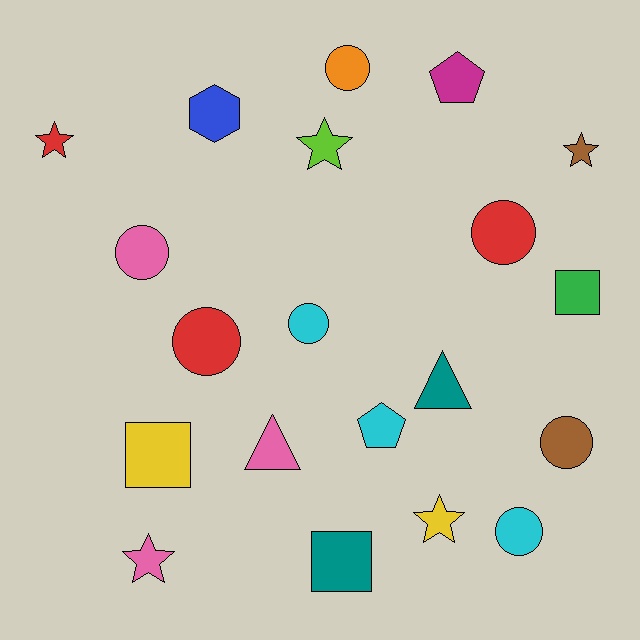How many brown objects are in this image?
There are 2 brown objects.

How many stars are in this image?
There are 5 stars.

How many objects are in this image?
There are 20 objects.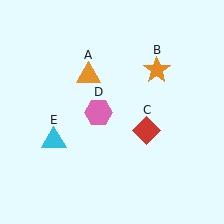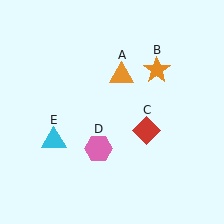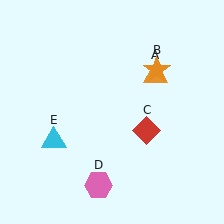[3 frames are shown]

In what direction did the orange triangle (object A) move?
The orange triangle (object A) moved right.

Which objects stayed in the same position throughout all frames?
Orange star (object B) and red diamond (object C) and cyan triangle (object E) remained stationary.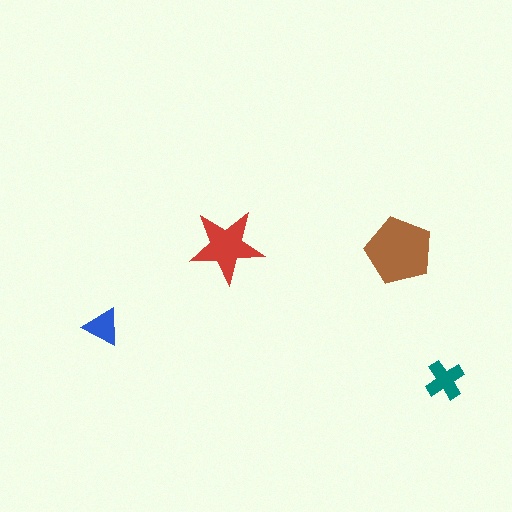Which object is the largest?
The brown pentagon.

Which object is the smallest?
The blue triangle.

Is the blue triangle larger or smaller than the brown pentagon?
Smaller.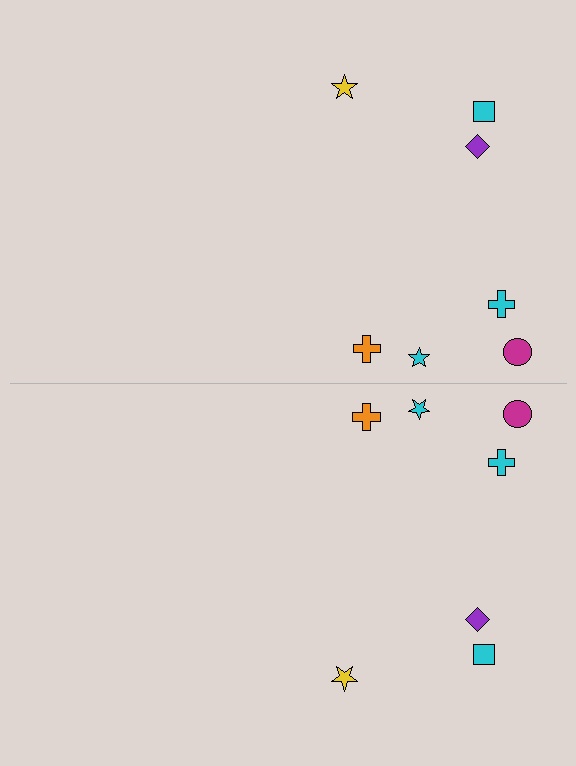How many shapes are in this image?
There are 14 shapes in this image.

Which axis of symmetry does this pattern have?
The pattern has a horizontal axis of symmetry running through the center of the image.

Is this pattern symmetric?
Yes, this pattern has bilateral (reflection) symmetry.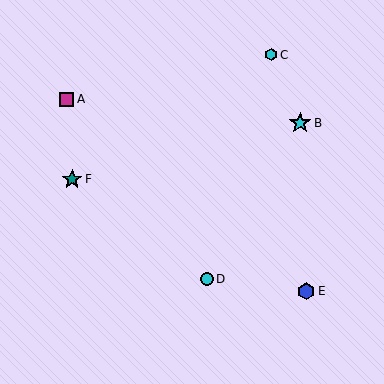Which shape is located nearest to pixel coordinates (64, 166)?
The teal star (labeled F) at (72, 179) is nearest to that location.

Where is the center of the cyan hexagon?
The center of the cyan hexagon is at (271, 55).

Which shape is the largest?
The cyan star (labeled B) is the largest.